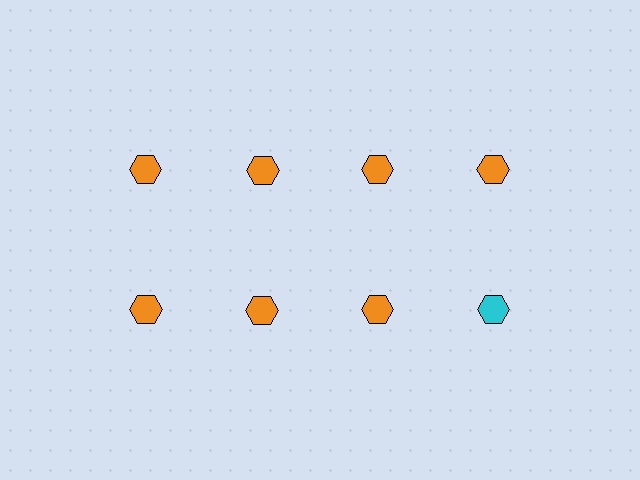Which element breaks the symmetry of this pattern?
The cyan hexagon in the second row, second from right column breaks the symmetry. All other shapes are orange hexagons.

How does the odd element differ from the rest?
It has a different color: cyan instead of orange.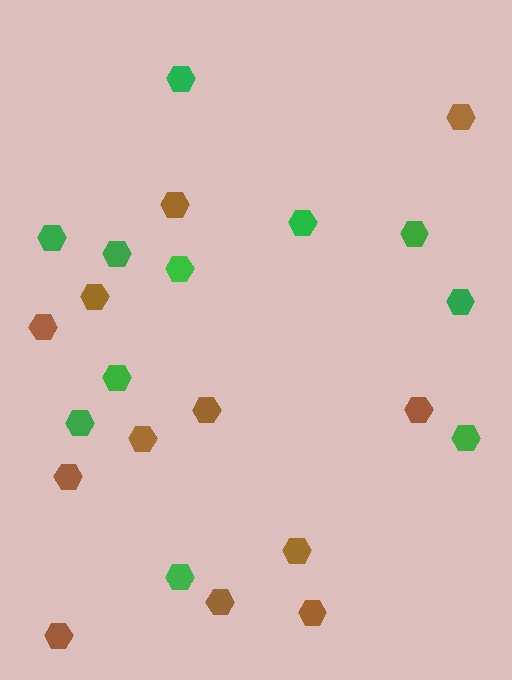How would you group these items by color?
There are 2 groups: one group of brown hexagons (12) and one group of green hexagons (11).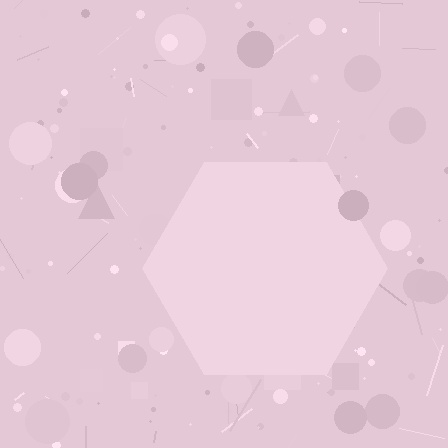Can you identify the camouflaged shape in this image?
The camouflaged shape is a hexagon.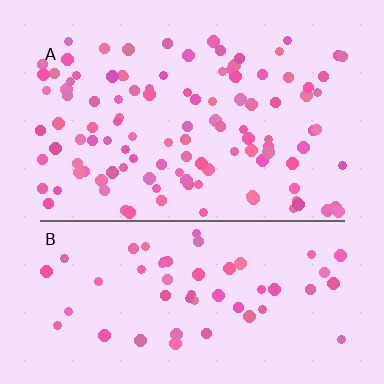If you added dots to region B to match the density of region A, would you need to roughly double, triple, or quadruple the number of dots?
Approximately double.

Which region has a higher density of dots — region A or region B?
A (the top).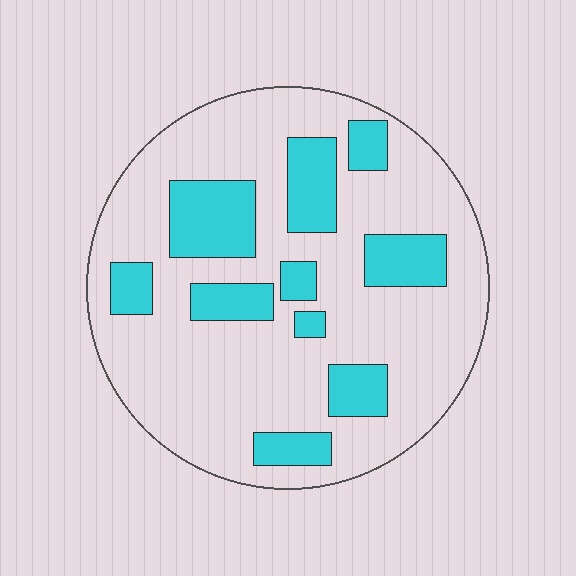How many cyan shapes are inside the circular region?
10.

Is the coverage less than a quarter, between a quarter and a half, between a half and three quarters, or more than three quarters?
Less than a quarter.